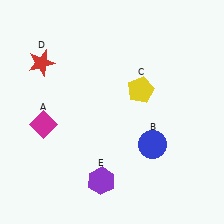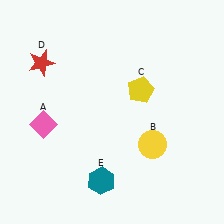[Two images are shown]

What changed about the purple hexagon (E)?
In Image 1, E is purple. In Image 2, it changed to teal.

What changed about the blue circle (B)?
In Image 1, B is blue. In Image 2, it changed to yellow.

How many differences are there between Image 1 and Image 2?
There are 3 differences between the two images.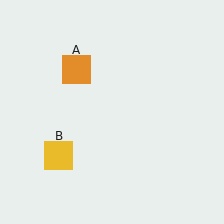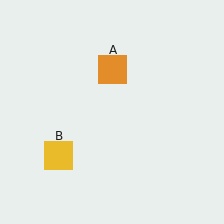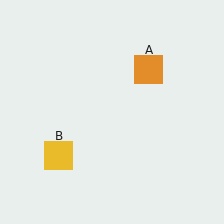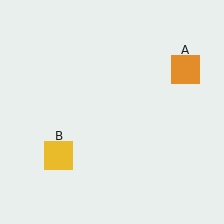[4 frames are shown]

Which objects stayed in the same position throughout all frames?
Yellow square (object B) remained stationary.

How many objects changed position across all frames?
1 object changed position: orange square (object A).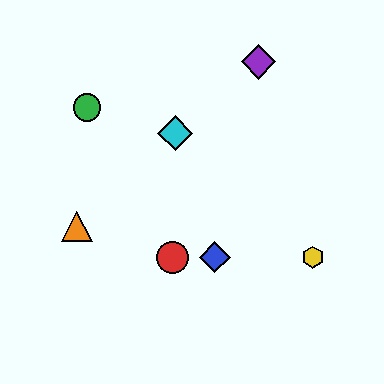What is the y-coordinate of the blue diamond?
The blue diamond is at y≈257.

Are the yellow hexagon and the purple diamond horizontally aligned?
No, the yellow hexagon is at y≈257 and the purple diamond is at y≈62.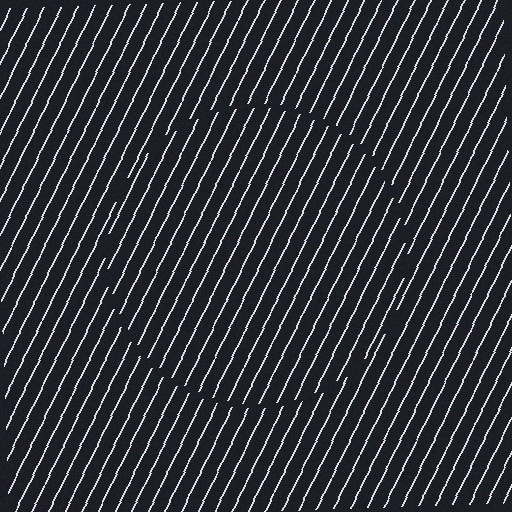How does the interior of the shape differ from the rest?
The interior of the shape contains the same grating, shifted by half a period — the contour is defined by the phase discontinuity where line-ends from the inner and outer gratings abut.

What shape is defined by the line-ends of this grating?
An illusory circle. The interior of the shape contains the same grating, shifted by half a period — the contour is defined by the phase discontinuity where line-ends from the inner and outer gratings abut.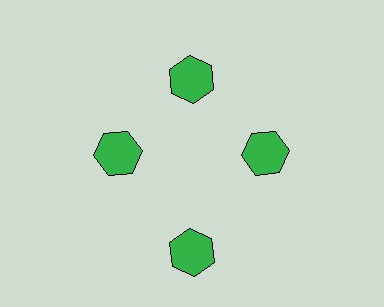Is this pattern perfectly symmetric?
No. The 4 green hexagons are arranged in a ring, but one element near the 6 o'clock position is pushed outward from the center, breaking the 4-fold rotational symmetry.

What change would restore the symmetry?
The symmetry would be restored by moving it inward, back onto the ring so that all 4 hexagons sit at equal angles and equal distance from the center.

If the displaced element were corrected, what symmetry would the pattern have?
It would have 4-fold rotational symmetry — the pattern would map onto itself every 90 degrees.